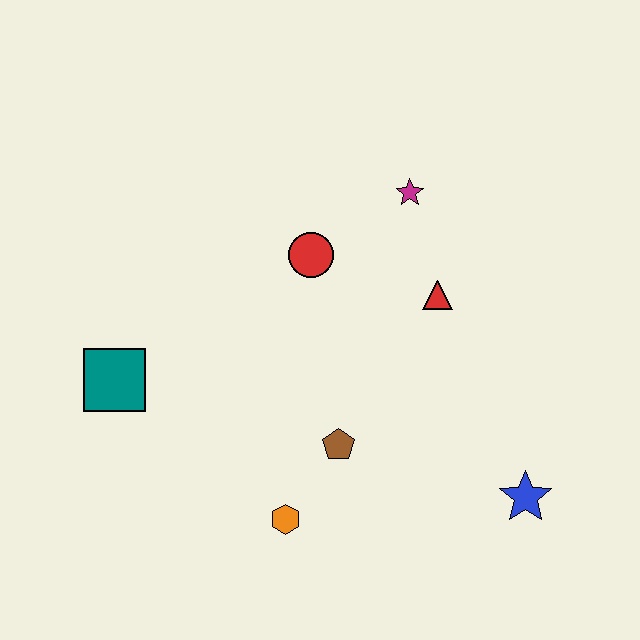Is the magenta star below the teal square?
No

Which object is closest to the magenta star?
The red triangle is closest to the magenta star.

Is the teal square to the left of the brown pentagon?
Yes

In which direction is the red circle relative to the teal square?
The red circle is to the right of the teal square.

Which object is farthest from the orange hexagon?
The magenta star is farthest from the orange hexagon.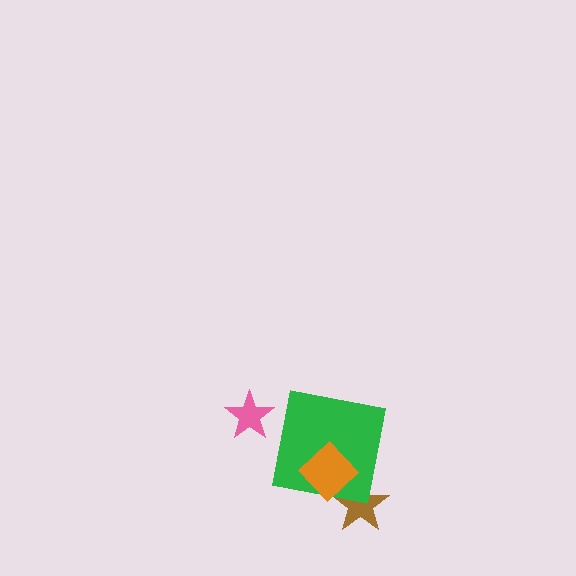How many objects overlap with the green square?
2 objects overlap with the green square.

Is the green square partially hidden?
Yes, it is partially covered by another shape.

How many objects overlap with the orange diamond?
2 objects overlap with the orange diamond.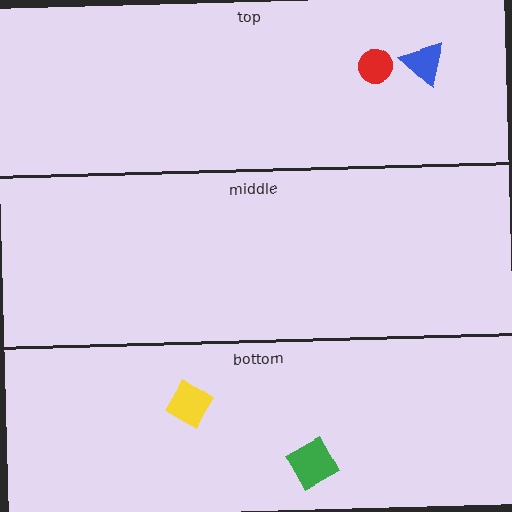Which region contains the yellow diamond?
The bottom region.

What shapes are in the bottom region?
The yellow diamond, the green diamond.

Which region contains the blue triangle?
The top region.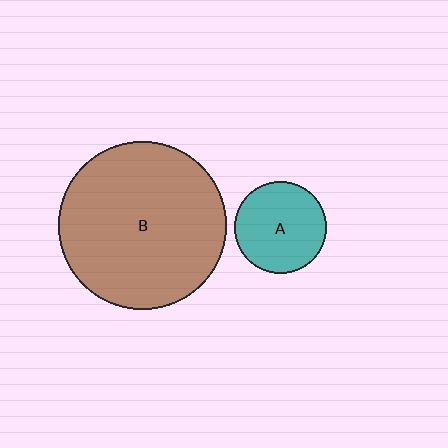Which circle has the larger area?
Circle B (brown).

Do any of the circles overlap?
No, none of the circles overlap.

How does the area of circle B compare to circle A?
Approximately 3.3 times.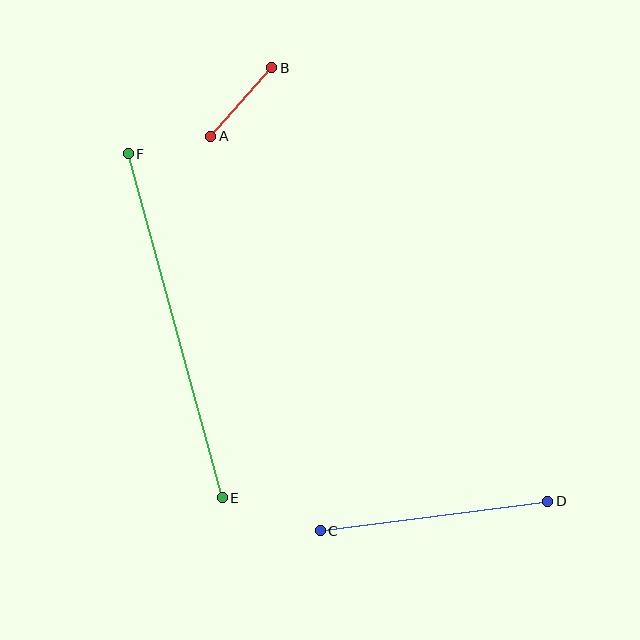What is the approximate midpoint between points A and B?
The midpoint is at approximately (241, 102) pixels.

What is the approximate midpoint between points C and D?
The midpoint is at approximately (434, 516) pixels.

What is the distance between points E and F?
The distance is approximately 356 pixels.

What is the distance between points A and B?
The distance is approximately 92 pixels.